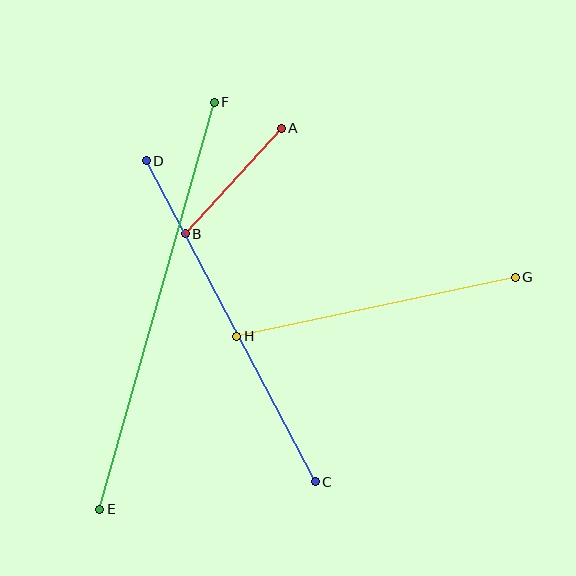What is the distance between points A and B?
The distance is approximately 143 pixels.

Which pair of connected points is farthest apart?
Points E and F are farthest apart.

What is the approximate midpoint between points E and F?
The midpoint is at approximately (157, 306) pixels.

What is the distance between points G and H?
The distance is approximately 284 pixels.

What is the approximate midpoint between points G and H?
The midpoint is at approximately (376, 307) pixels.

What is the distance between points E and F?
The distance is approximately 423 pixels.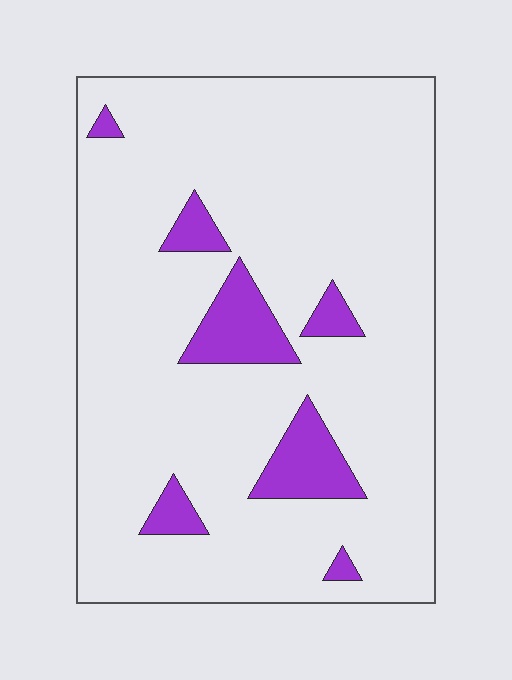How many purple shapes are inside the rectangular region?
7.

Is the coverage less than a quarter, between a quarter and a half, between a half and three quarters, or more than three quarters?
Less than a quarter.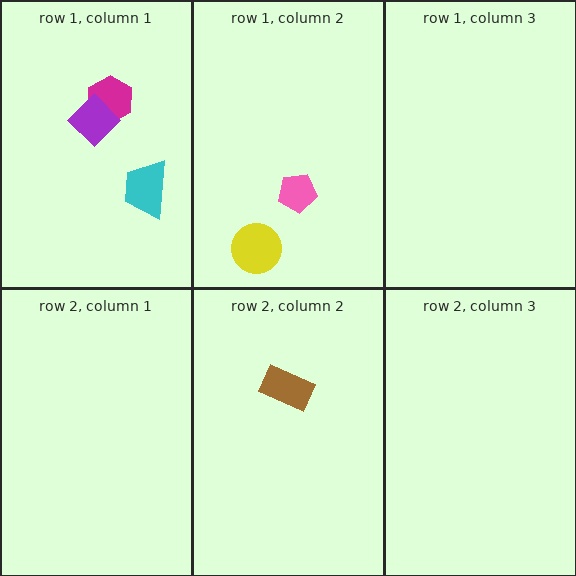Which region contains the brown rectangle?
The row 2, column 2 region.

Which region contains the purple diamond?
The row 1, column 1 region.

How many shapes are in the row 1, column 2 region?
2.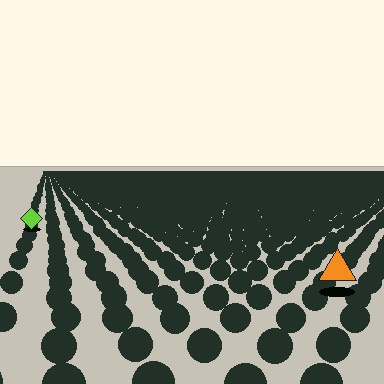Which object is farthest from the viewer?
The lime diamond is farthest from the viewer. It appears smaller and the ground texture around it is denser.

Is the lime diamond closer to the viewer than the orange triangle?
No. The orange triangle is closer — you can tell from the texture gradient: the ground texture is coarser near it.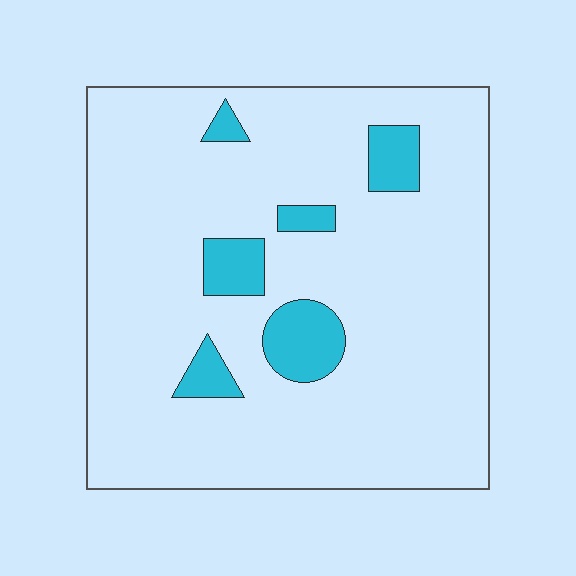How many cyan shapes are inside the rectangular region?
6.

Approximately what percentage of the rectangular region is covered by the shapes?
Approximately 10%.